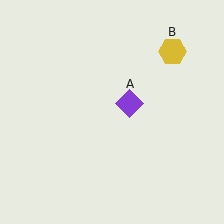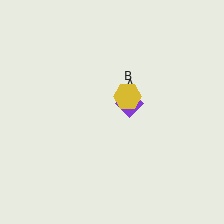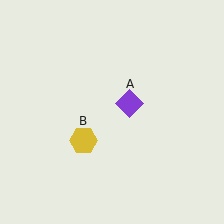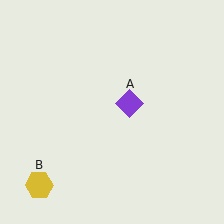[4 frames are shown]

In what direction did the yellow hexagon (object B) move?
The yellow hexagon (object B) moved down and to the left.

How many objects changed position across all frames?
1 object changed position: yellow hexagon (object B).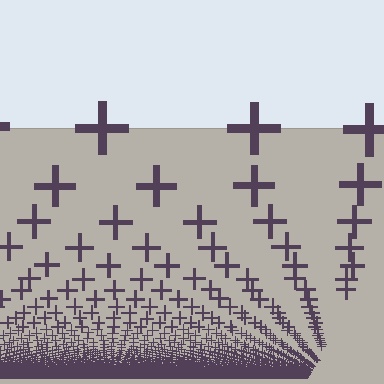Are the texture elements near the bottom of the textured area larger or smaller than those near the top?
Smaller. The gradient is inverted — elements near the bottom are smaller and denser.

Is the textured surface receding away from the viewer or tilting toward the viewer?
The surface appears to tilt toward the viewer. Texture elements get larger and sparser toward the top.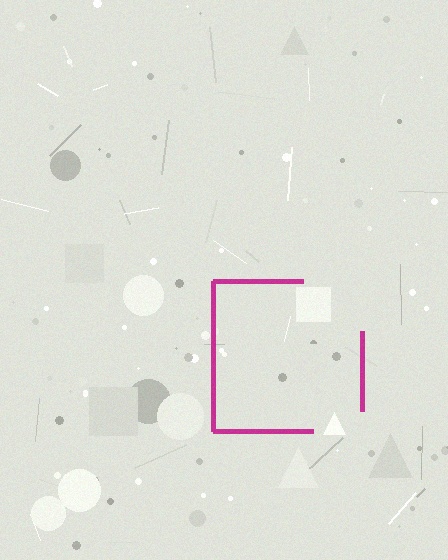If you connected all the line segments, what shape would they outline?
They would outline a square.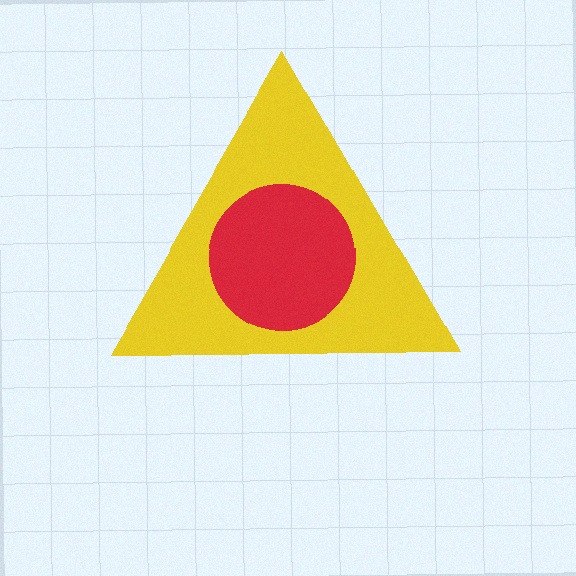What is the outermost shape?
The yellow triangle.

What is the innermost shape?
The red circle.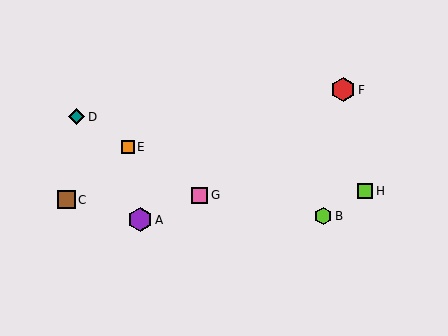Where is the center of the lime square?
The center of the lime square is at (365, 191).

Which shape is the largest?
The red hexagon (labeled F) is the largest.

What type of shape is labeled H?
Shape H is a lime square.